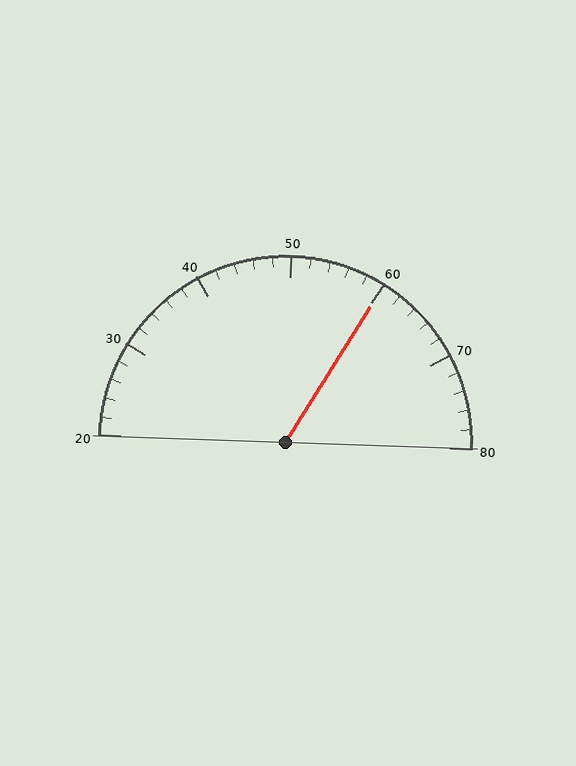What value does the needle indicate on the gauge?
The needle indicates approximately 60.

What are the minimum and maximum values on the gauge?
The gauge ranges from 20 to 80.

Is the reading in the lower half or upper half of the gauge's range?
The reading is in the upper half of the range (20 to 80).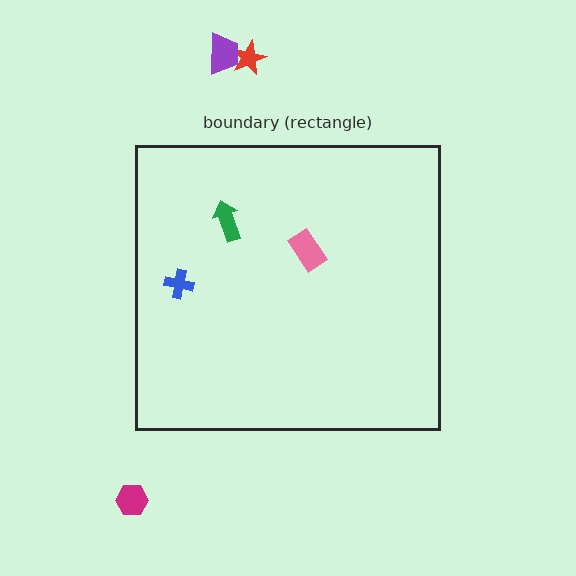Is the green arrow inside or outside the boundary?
Inside.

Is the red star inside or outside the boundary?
Outside.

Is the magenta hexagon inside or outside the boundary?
Outside.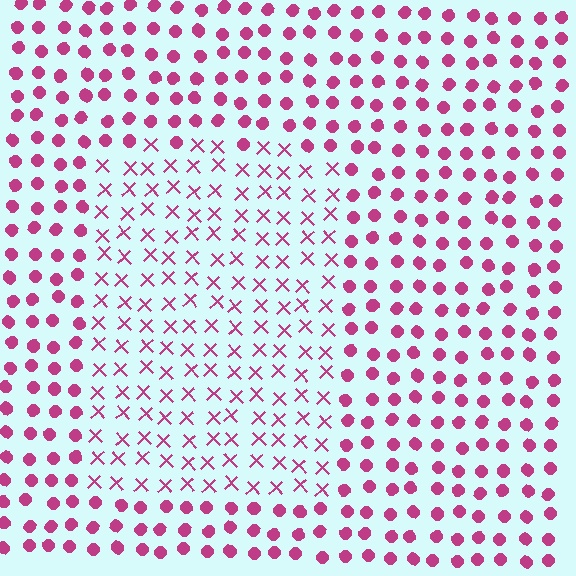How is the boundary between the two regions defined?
The boundary is defined by a change in element shape: X marks inside vs. circles outside. All elements share the same color and spacing.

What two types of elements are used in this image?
The image uses X marks inside the rectangle region and circles outside it.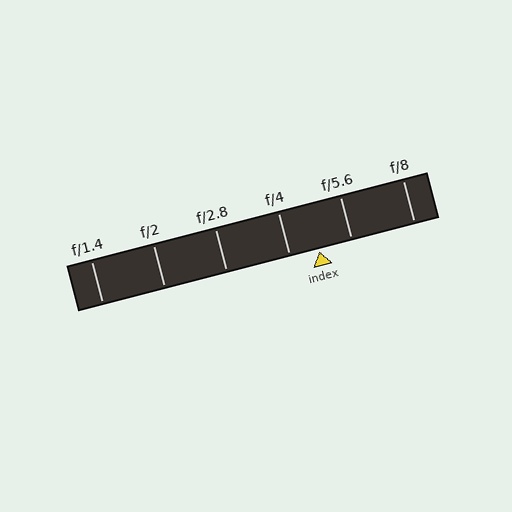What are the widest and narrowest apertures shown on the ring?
The widest aperture shown is f/1.4 and the narrowest is f/8.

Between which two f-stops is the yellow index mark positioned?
The index mark is between f/4 and f/5.6.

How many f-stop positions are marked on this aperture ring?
There are 6 f-stop positions marked.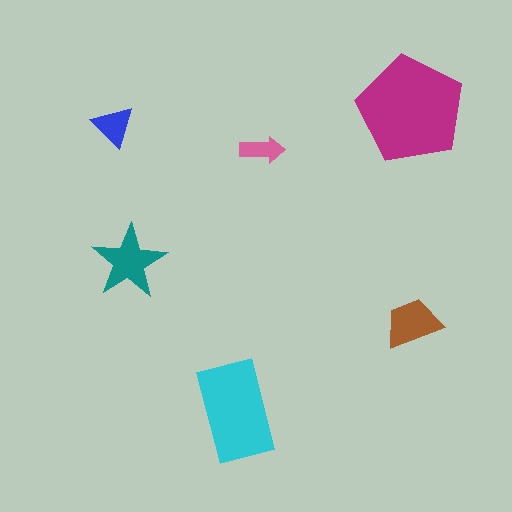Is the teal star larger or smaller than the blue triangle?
Larger.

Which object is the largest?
The magenta pentagon.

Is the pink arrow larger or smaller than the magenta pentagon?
Smaller.